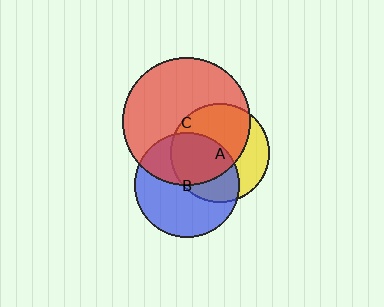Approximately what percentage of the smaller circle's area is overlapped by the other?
Approximately 45%.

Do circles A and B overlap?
Yes.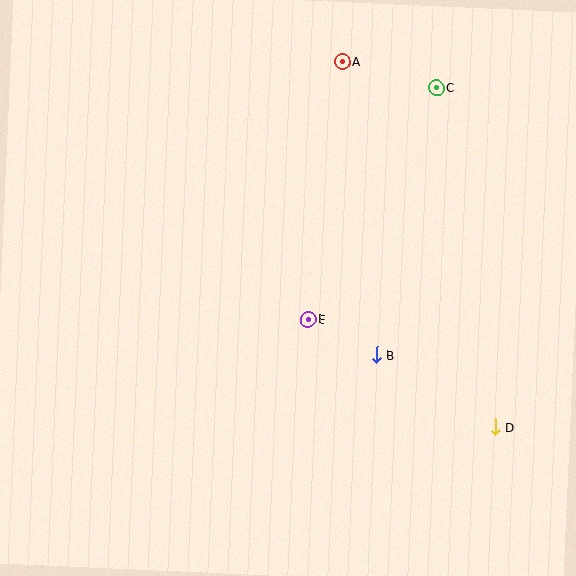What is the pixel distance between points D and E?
The distance between D and E is 216 pixels.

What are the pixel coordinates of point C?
Point C is at (436, 87).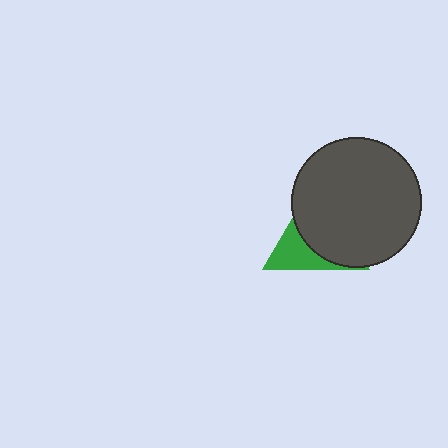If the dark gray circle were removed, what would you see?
You would see the complete green triangle.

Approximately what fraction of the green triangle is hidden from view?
Roughly 65% of the green triangle is hidden behind the dark gray circle.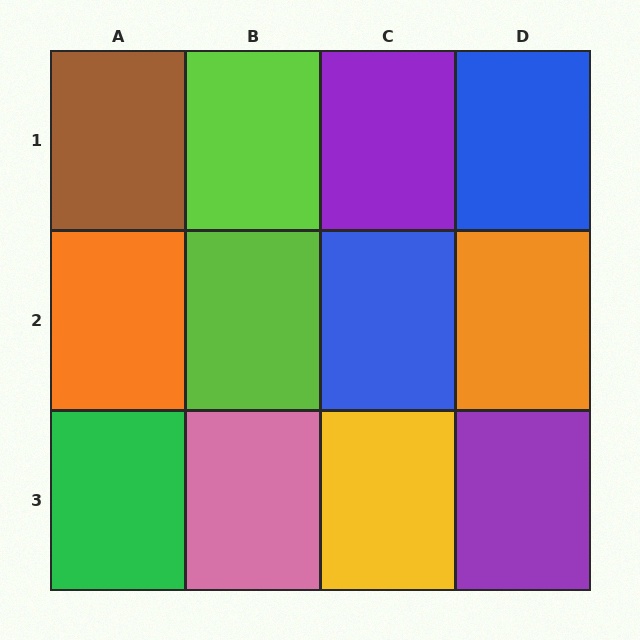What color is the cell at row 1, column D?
Blue.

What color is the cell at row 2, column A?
Orange.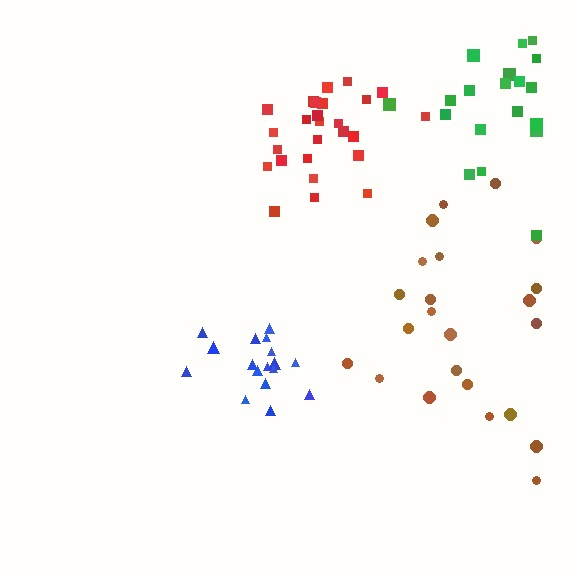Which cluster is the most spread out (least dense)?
Brown.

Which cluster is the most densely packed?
Blue.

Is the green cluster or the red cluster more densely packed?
Red.